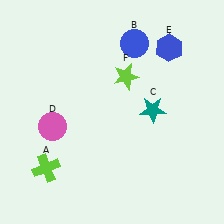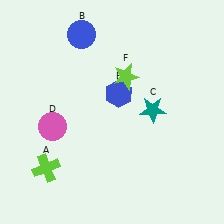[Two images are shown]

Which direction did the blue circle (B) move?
The blue circle (B) moved left.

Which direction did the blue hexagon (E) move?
The blue hexagon (E) moved left.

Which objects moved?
The objects that moved are: the blue circle (B), the blue hexagon (E).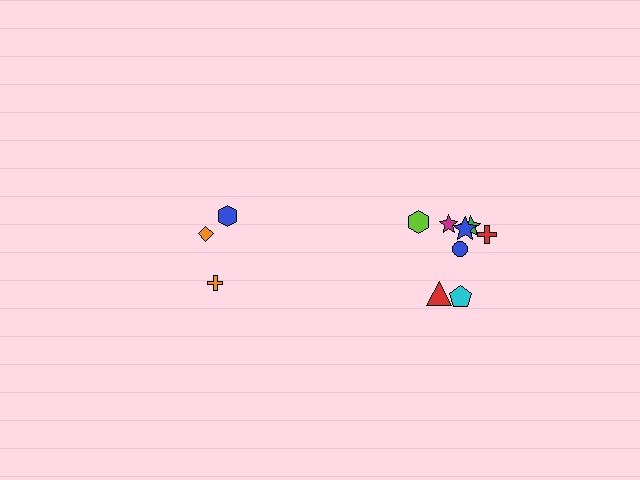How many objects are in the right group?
There are 8 objects.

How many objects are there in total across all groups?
There are 11 objects.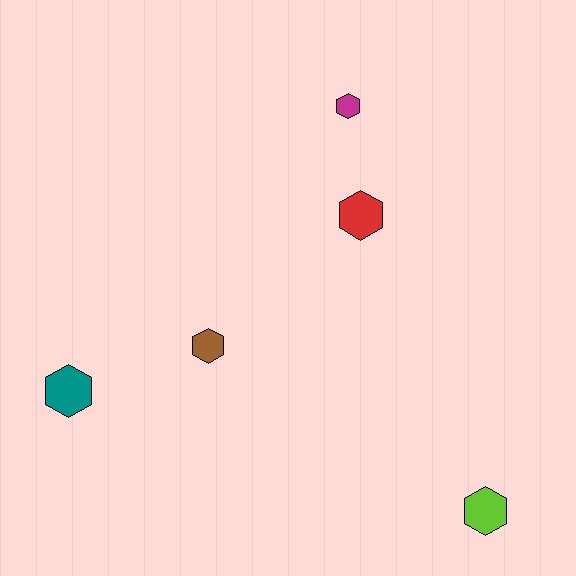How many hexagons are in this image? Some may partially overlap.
There are 5 hexagons.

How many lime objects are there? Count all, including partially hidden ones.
There is 1 lime object.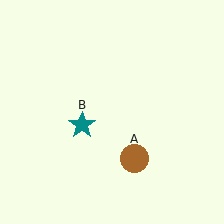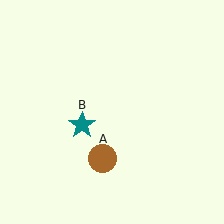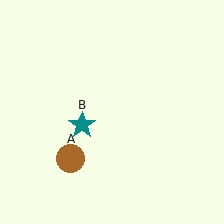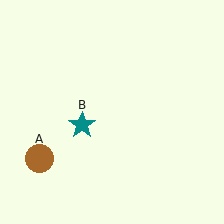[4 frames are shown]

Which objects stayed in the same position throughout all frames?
Teal star (object B) remained stationary.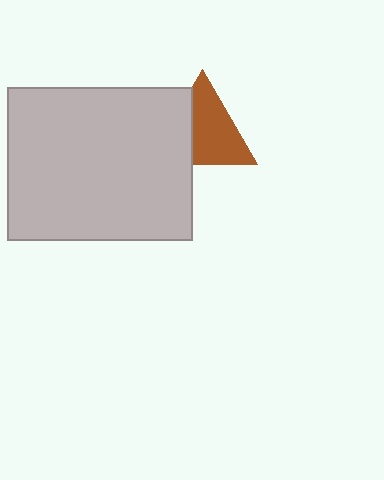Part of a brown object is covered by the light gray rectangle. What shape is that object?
It is a triangle.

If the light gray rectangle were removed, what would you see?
You would see the complete brown triangle.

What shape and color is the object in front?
The object in front is a light gray rectangle.